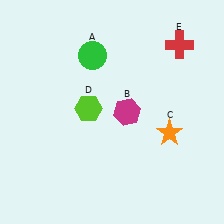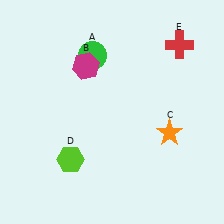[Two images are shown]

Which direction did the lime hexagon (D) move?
The lime hexagon (D) moved down.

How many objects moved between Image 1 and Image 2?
2 objects moved between the two images.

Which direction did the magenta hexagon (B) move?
The magenta hexagon (B) moved up.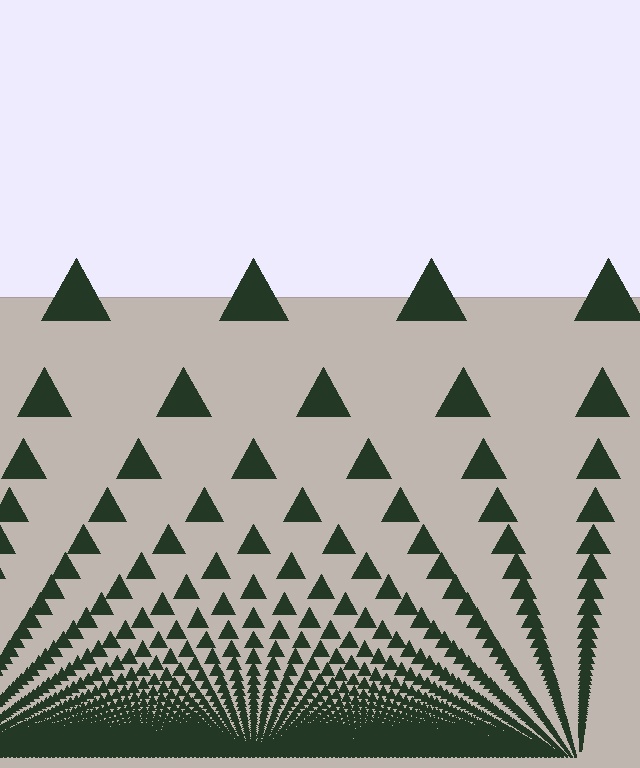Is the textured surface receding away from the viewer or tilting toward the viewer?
The surface appears to tilt toward the viewer. Texture elements get larger and sparser toward the top.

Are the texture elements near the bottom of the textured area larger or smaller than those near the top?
Smaller. The gradient is inverted — elements near the bottom are smaller and denser.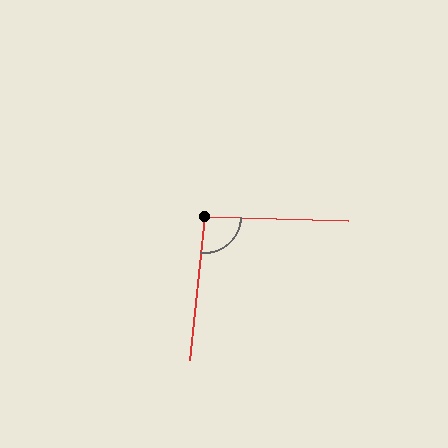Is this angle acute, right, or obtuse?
It is approximately a right angle.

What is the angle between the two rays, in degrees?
Approximately 94 degrees.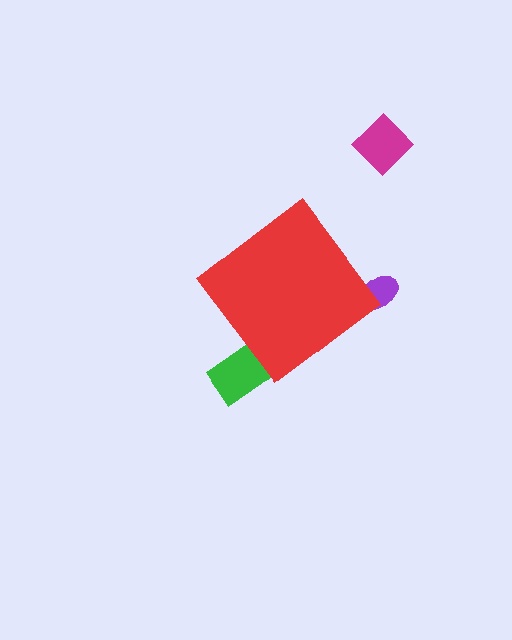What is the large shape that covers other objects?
A red diamond.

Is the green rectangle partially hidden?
Yes, the green rectangle is partially hidden behind the red diamond.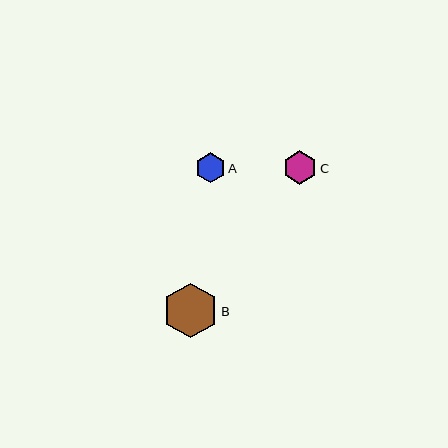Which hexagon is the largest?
Hexagon B is the largest with a size of approximately 54 pixels.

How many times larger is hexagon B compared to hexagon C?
Hexagon B is approximately 1.6 times the size of hexagon C.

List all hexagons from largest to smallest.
From largest to smallest: B, C, A.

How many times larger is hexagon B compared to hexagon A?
Hexagon B is approximately 1.8 times the size of hexagon A.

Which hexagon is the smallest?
Hexagon A is the smallest with a size of approximately 30 pixels.